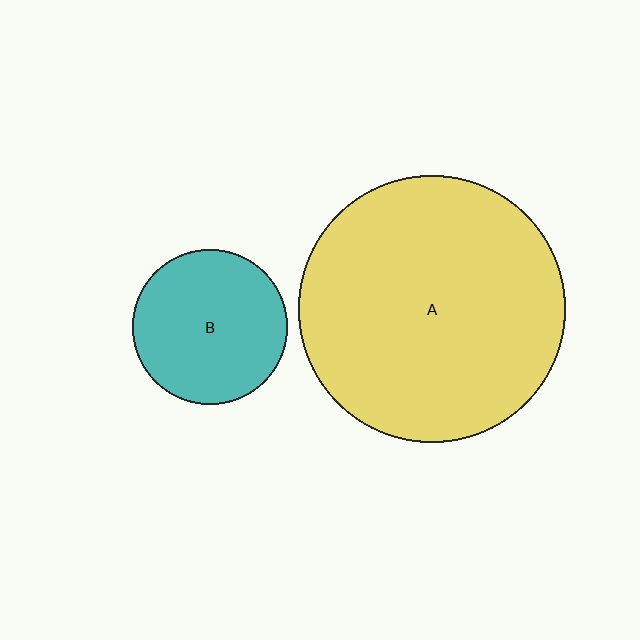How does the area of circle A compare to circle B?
Approximately 3.0 times.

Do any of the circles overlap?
No, none of the circles overlap.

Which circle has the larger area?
Circle A (yellow).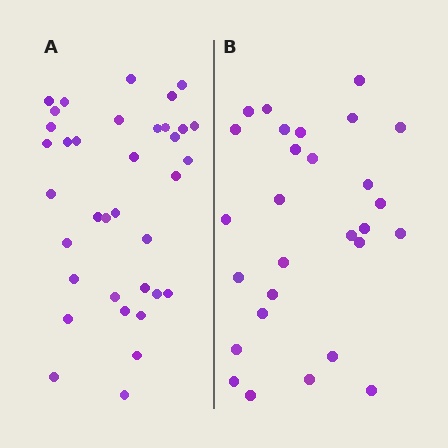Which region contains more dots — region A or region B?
Region A (the left region) has more dots.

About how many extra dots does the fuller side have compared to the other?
Region A has roughly 8 or so more dots than region B.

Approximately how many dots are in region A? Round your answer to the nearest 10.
About 40 dots. (The exact count is 36, which rounds to 40.)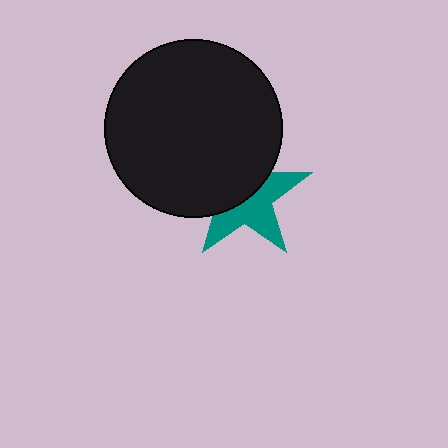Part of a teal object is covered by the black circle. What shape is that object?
It is a star.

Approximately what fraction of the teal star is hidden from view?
Roughly 50% of the teal star is hidden behind the black circle.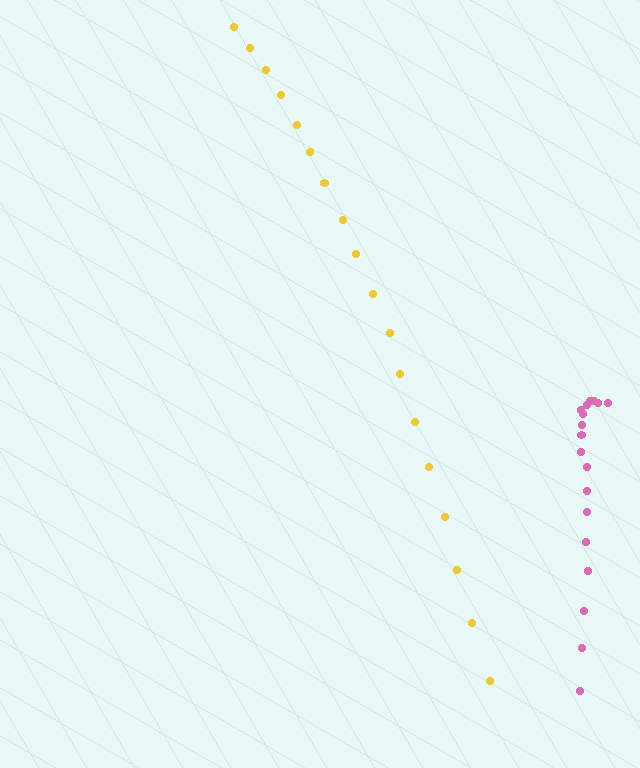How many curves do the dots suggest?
There are 2 distinct paths.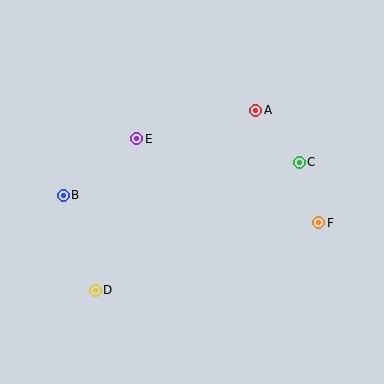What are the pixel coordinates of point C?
Point C is at (299, 162).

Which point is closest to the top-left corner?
Point E is closest to the top-left corner.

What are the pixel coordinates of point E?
Point E is at (137, 139).